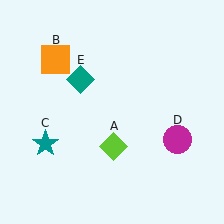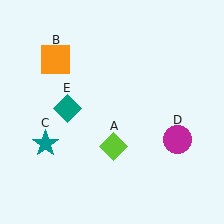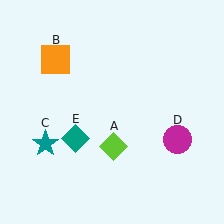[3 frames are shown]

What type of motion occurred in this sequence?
The teal diamond (object E) rotated counterclockwise around the center of the scene.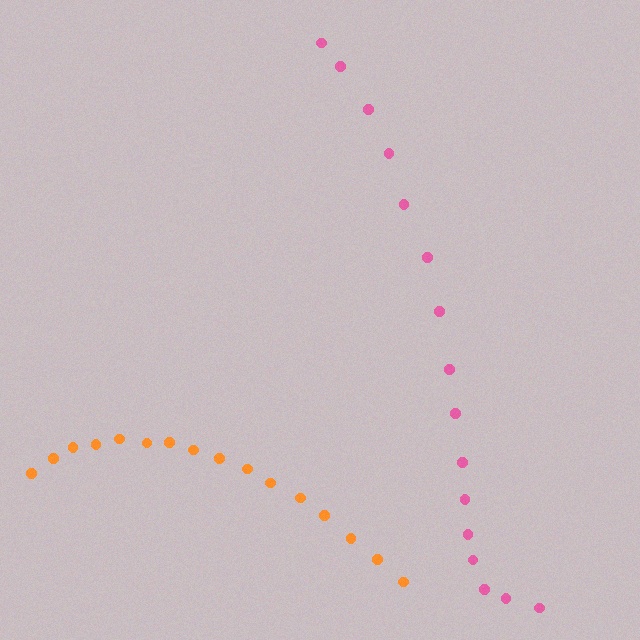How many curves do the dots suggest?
There are 2 distinct paths.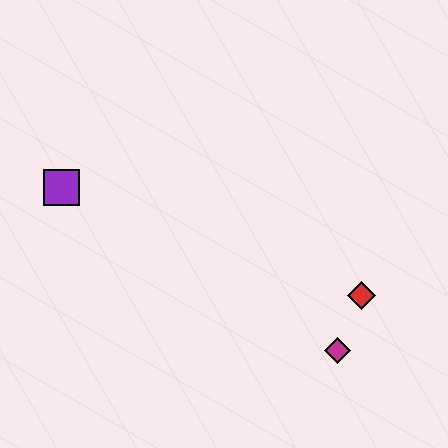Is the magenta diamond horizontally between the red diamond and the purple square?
Yes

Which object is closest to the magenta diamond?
The red diamond is closest to the magenta diamond.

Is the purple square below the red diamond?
No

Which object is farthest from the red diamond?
The purple square is farthest from the red diamond.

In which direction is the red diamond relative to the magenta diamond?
The red diamond is above the magenta diamond.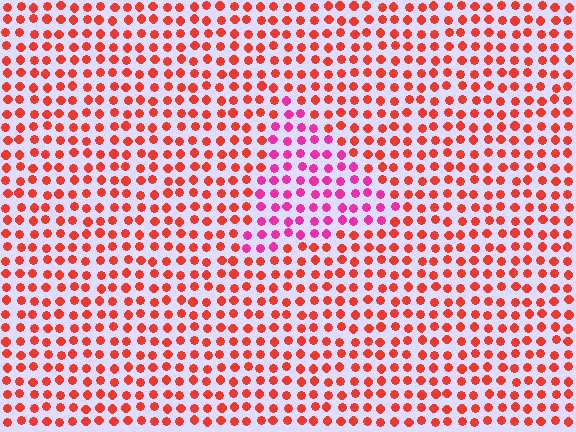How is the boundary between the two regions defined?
The boundary is defined purely by a slight shift in hue (about 43 degrees). Spacing, size, and orientation are identical on both sides.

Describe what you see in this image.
The image is filled with small red elements in a uniform arrangement. A triangle-shaped region is visible where the elements are tinted to a slightly different hue, forming a subtle color boundary.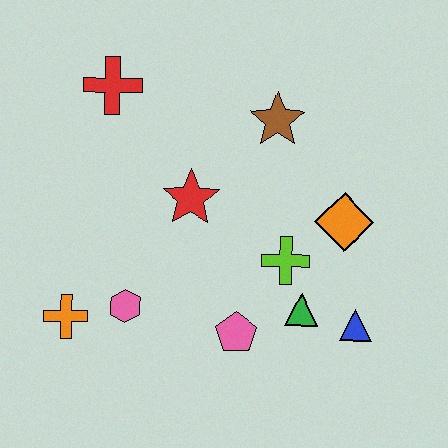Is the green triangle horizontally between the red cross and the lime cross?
No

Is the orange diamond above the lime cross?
Yes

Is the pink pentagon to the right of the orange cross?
Yes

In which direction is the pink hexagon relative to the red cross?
The pink hexagon is below the red cross.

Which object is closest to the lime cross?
The green triangle is closest to the lime cross.